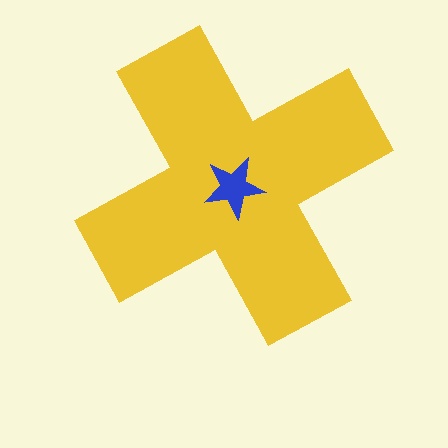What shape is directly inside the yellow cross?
The blue star.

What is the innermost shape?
The blue star.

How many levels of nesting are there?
2.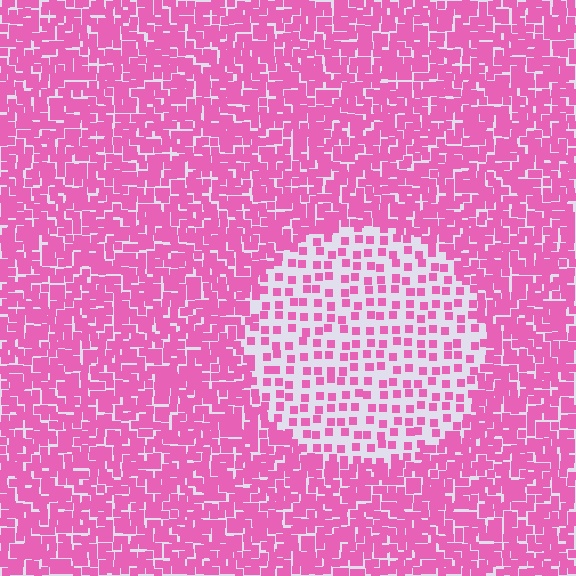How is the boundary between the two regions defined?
The boundary is defined by a change in element density (approximately 2.6x ratio). All elements are the same color, size, and shape.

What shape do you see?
I see a circle.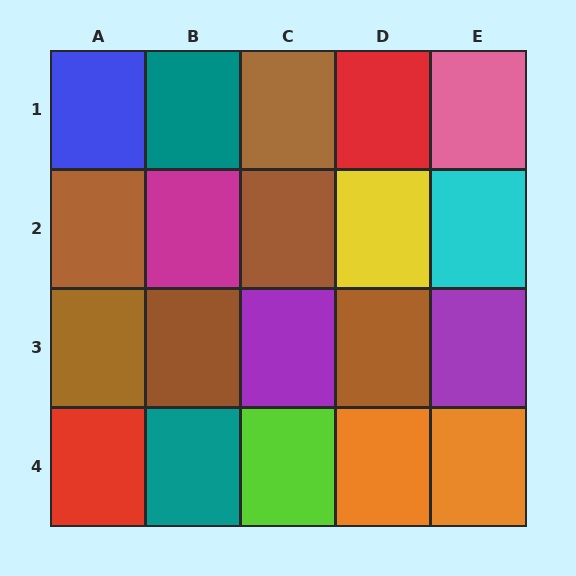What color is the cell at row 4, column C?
Lime.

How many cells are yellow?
1 cell is yellow.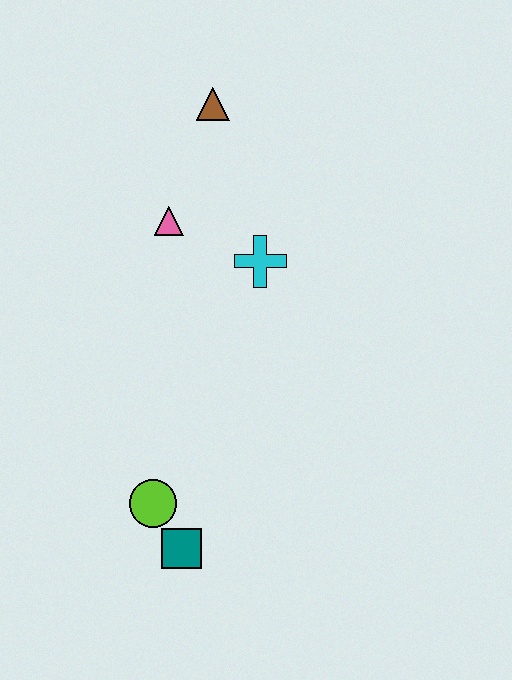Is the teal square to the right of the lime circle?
Yes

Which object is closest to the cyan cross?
The pink triangle is closest to the cyan cross.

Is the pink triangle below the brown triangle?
Yes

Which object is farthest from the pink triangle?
The teal square is farthest from the pink triangle.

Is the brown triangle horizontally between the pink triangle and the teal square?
No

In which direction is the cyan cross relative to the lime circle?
The cyan cross is above the lime circle.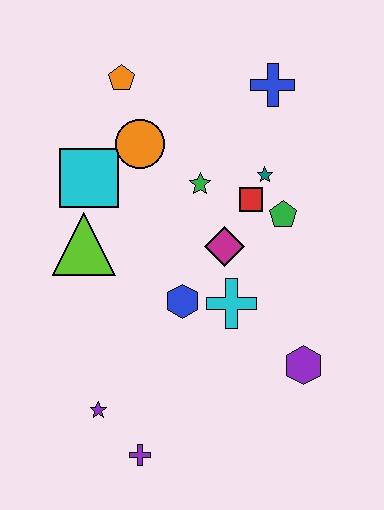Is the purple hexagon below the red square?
Yes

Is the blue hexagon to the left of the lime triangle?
No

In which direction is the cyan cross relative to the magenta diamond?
The cyan cross is below the magenta diamond.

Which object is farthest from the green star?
The purple cross is farthest from the green star.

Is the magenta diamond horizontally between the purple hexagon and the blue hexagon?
Yes